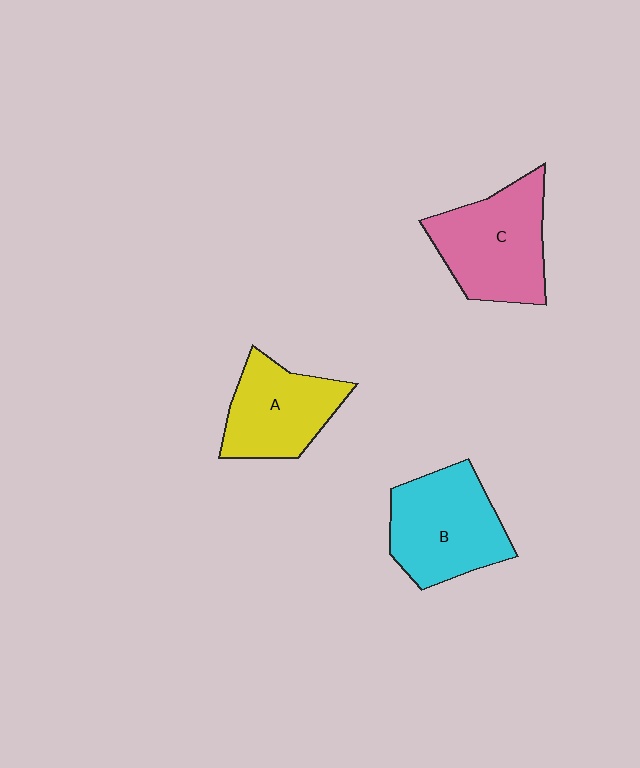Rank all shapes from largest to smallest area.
From largest to smallest: C (pink), B (cyan), A (yellow).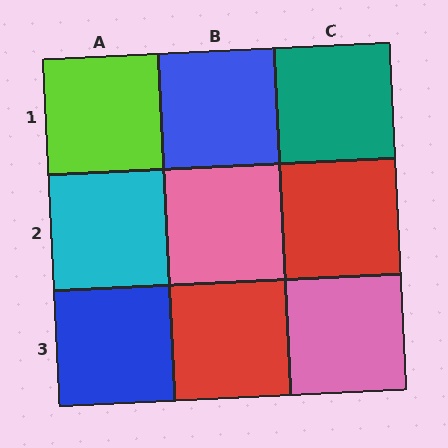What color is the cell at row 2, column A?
Cyan.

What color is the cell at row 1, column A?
Lime.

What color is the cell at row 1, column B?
Blue.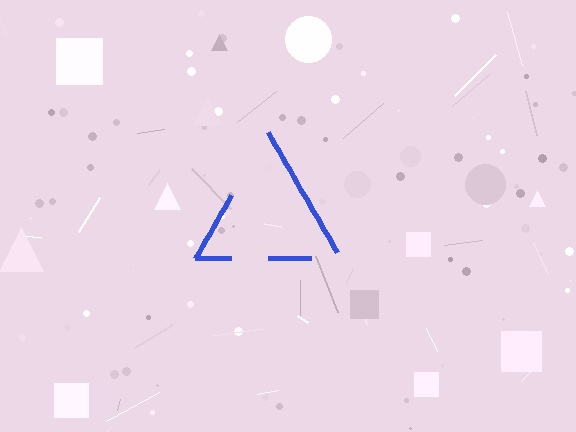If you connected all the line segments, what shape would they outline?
They would outline a triangle.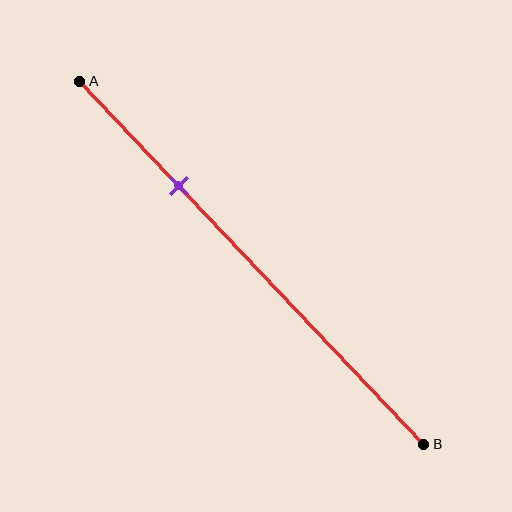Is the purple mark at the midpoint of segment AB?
No, the mark is at about 30% from A, not at the 50% midpoint.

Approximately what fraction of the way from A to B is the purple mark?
The purple mark is approximately 30% of the way from A to B.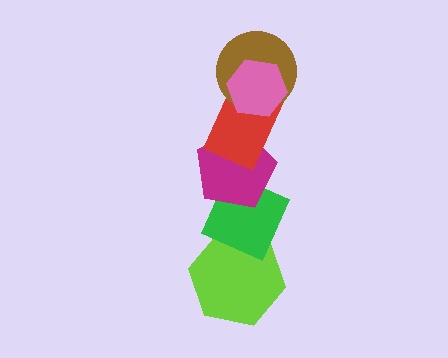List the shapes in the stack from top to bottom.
From top to bottom: the pink hexagon, the brown circle, the red rectangle, the magenta pentagon, the green diamond, the lime hexagon.